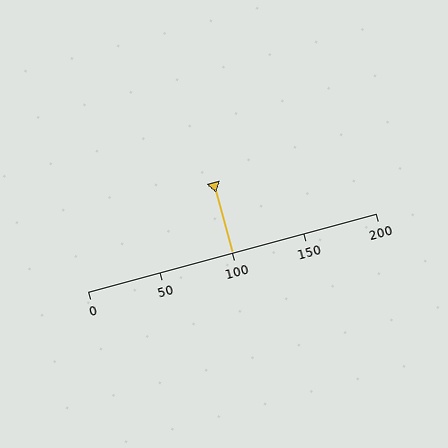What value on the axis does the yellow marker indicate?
The marker indicates approximately 100.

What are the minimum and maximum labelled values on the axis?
The axis runs from 0 to 200.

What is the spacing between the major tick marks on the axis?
The major ticks are spaced 50 apart.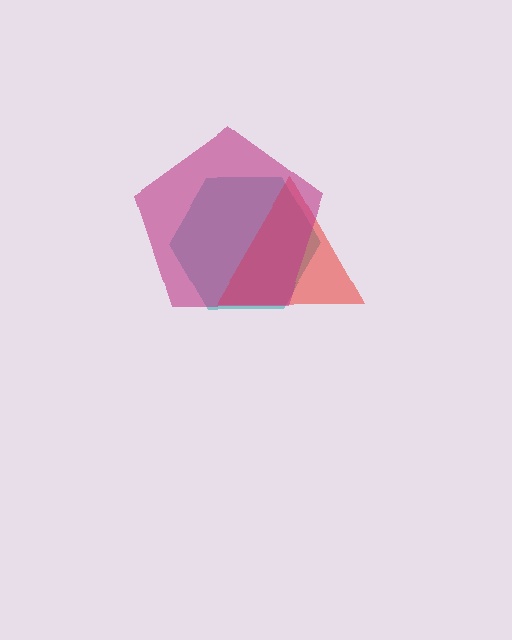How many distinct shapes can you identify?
There are 3 distinct shapes: a teal hexagon, a red triangle, a magenta pentagon.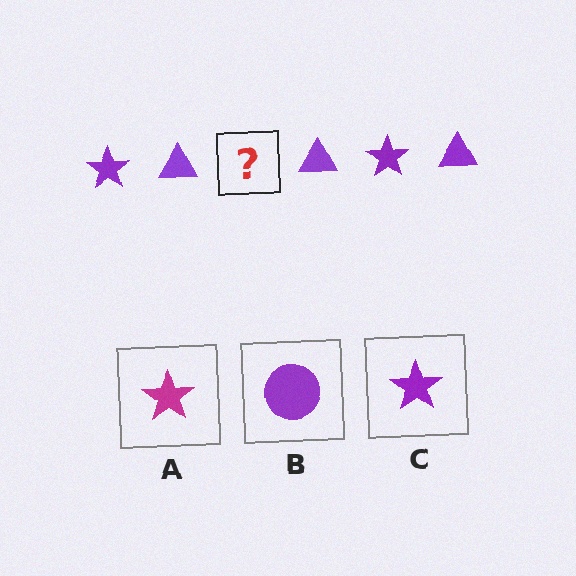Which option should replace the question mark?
Option C.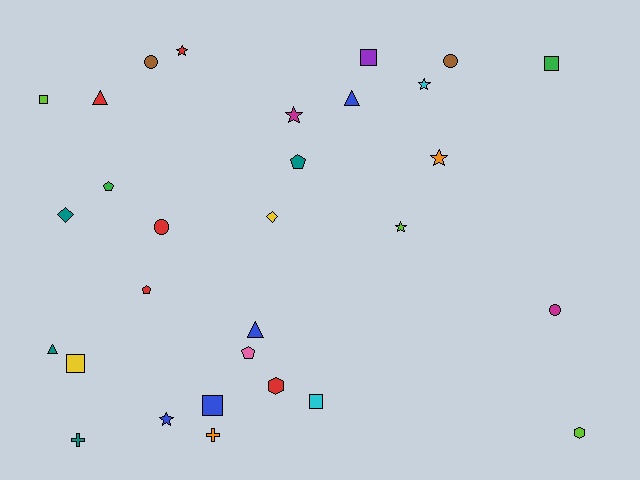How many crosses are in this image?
There are 2 crosses.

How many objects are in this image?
There are 30 objects.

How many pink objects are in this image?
There is 1 pink object.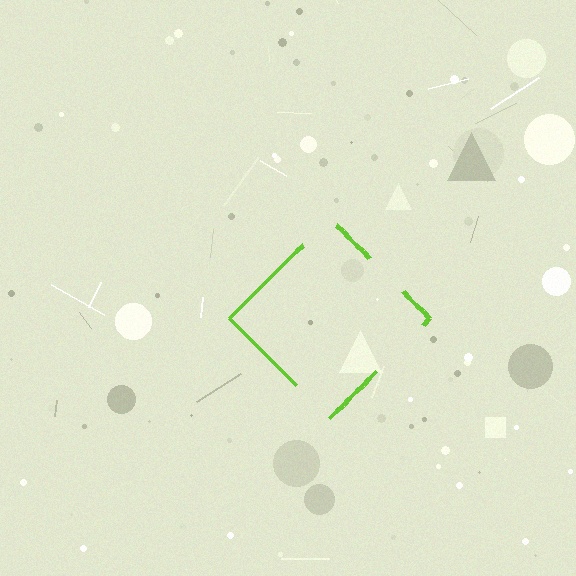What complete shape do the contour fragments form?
The contour fragments form a diamond.